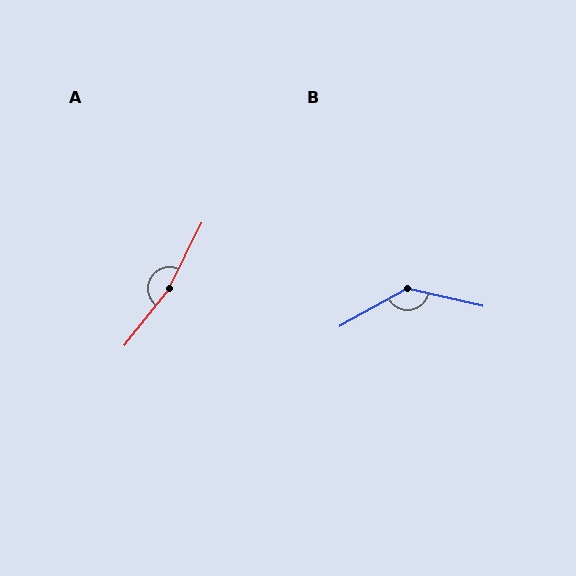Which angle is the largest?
A, at approximately 167 degrees.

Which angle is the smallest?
B, at approximately 138 degrees.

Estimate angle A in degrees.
Approximately 167 degrees.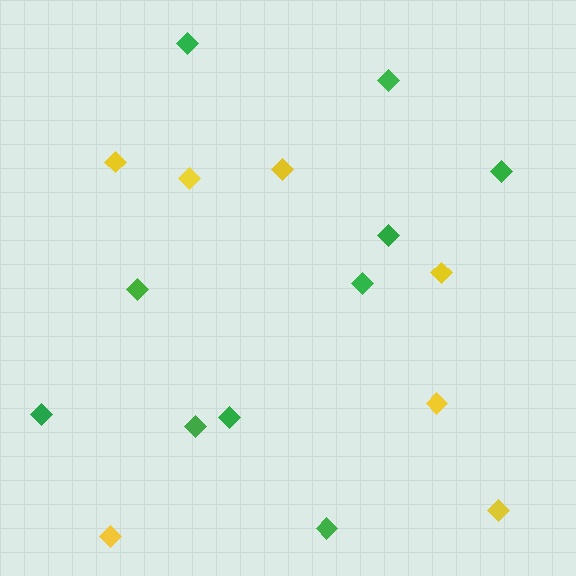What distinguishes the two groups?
There are 2 groups: one group of green diamonds (10) and one group of yellow diamonds (7).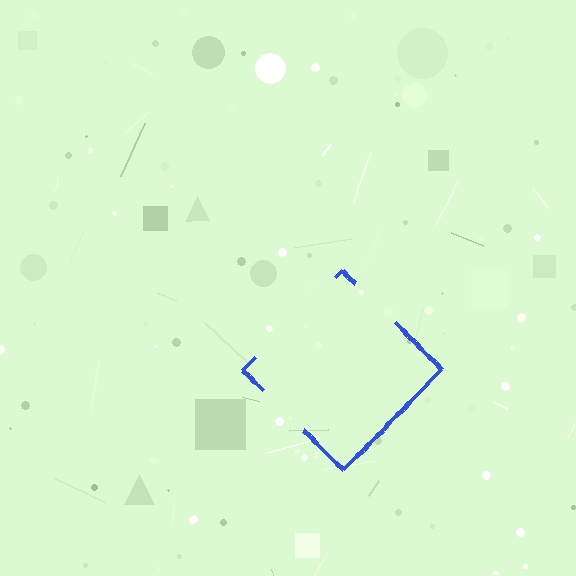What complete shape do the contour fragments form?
The contour fragments form a diamond.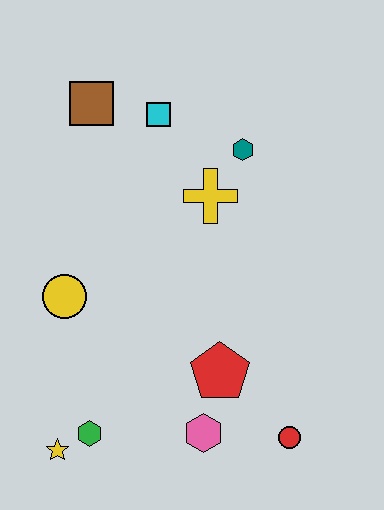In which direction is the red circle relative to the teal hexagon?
The red circle is below the teal hexagon.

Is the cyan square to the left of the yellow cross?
Yes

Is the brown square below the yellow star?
No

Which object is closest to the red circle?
The pink hexagon is closest to the red circle.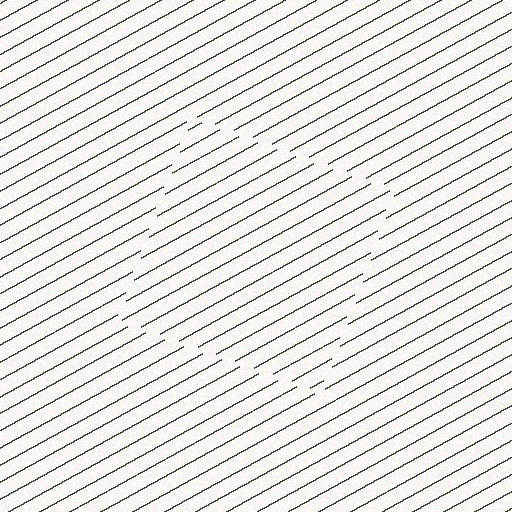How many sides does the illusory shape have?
4 sides — the line-ends trace a square.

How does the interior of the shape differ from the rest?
The interior of the shape contains the same grating, shifted by half a period — the contour is defined by the phase discontinuity where line-ends from the inner and outer gratings abut.